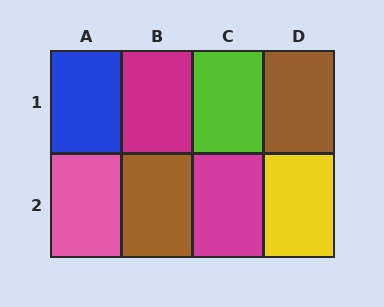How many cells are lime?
1 cell is lime.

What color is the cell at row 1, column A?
Blue.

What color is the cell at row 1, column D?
Brown.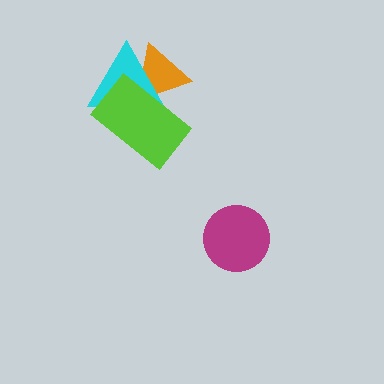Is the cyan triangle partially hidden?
Yes, it is partially covered by another shape.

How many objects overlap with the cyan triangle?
2 objects overlap with the cyan triangle.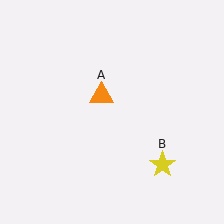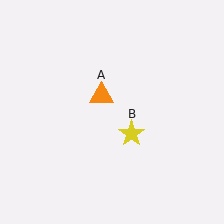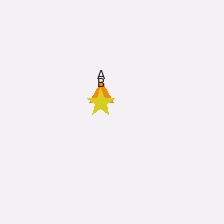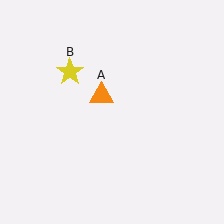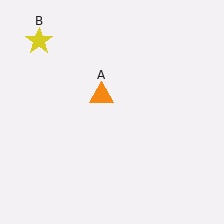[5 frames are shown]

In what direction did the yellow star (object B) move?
The yellow star (object B) moved up and to the left.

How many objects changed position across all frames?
1 object changed position: yellow star (object B).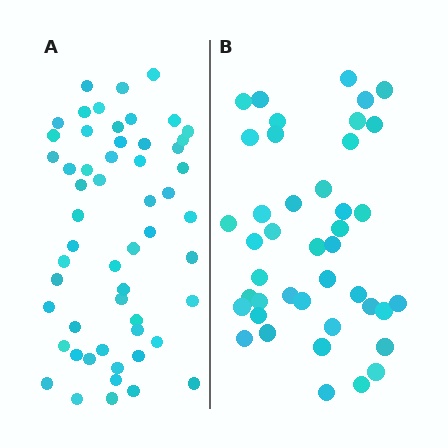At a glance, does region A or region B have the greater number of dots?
Region A (the left region) has more dots.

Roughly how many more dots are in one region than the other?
Region A has approximately 15 more dots than region B.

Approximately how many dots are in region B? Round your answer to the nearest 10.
About 40 dots. (The exact count is 42, which rounds to 40.)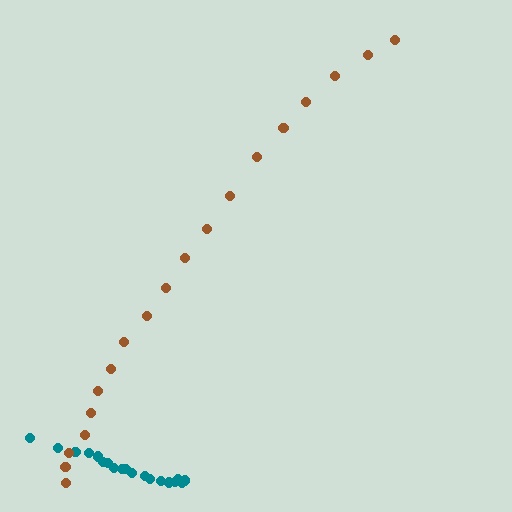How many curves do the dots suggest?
There are 2 distinct paths.